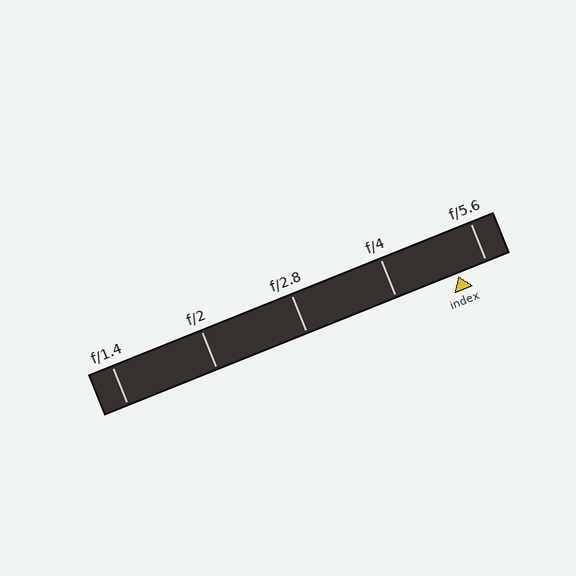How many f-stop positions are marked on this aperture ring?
There are 5 f-stop positions marked.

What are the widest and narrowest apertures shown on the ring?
The widest aperture shown is f/1.4 and the narrowest is f/5.6.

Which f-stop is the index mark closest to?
The index mark is closest to f/5.6.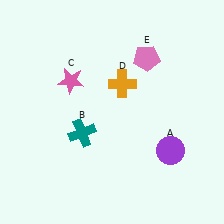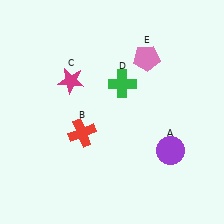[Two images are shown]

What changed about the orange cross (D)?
In Image 1, D is orange. In Image 2, it changed to green.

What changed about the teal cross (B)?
In Image 1, B is teal. In Image 2, it changed to red.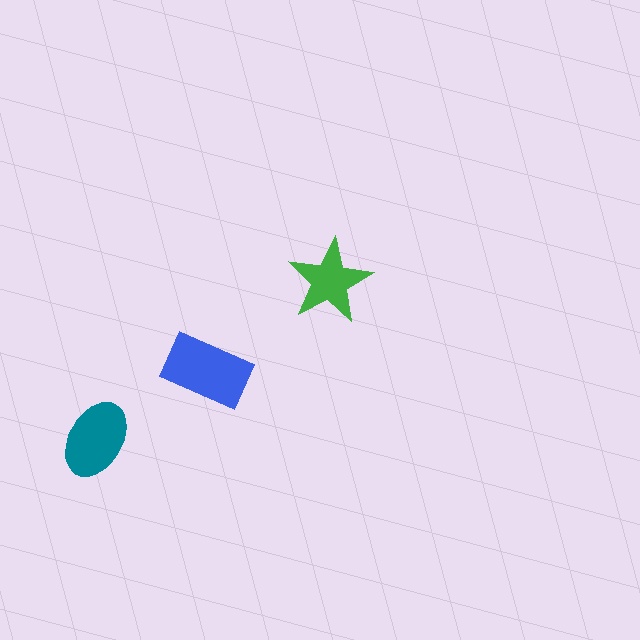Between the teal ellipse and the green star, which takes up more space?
The teal ellipse.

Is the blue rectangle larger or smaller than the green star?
Larger.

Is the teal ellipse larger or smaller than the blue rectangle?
Smaller.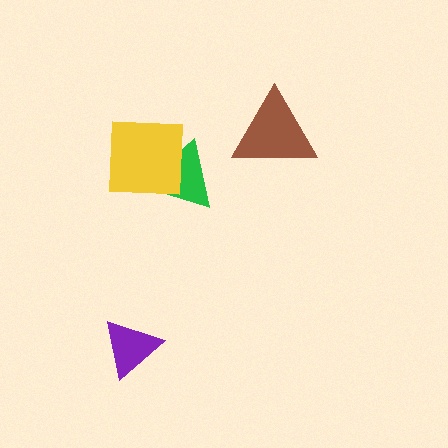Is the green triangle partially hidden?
Yes, it is partially covered by another shape.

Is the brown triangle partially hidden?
No, no other shape covers it.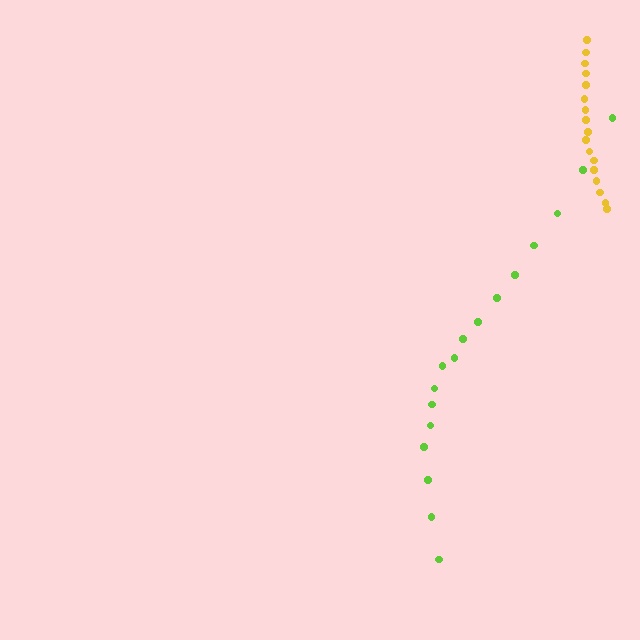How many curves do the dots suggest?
There are 2 distinct paths.